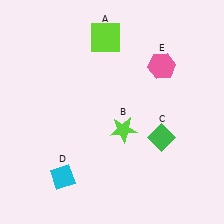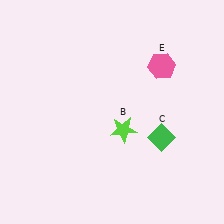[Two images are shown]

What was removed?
The cyan diamond (D), the lime square (A) were removed in Image 2.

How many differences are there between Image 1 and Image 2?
There are 2 differences between the two images.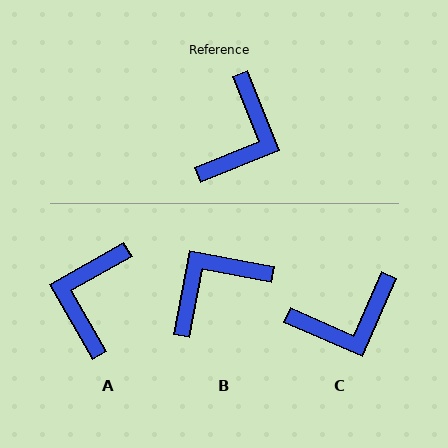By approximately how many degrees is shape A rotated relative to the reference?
Approximately 172 degrees clockwise.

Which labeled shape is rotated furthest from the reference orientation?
A, about 172 degrees away.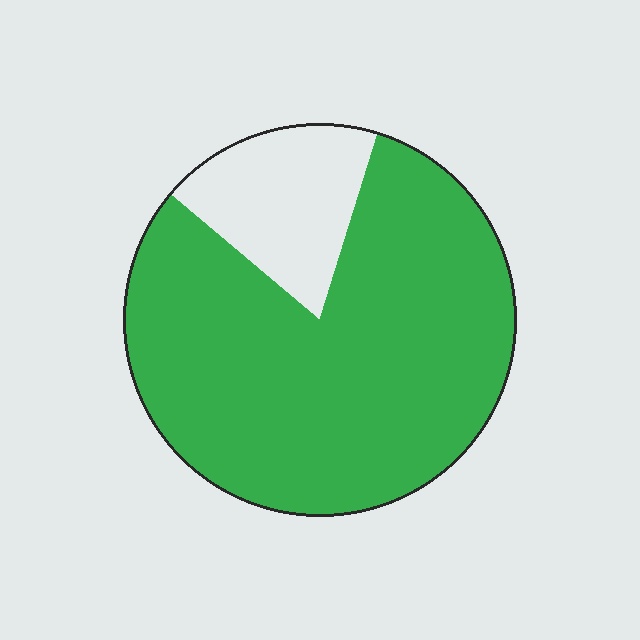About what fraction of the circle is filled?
About four fifths (4/5).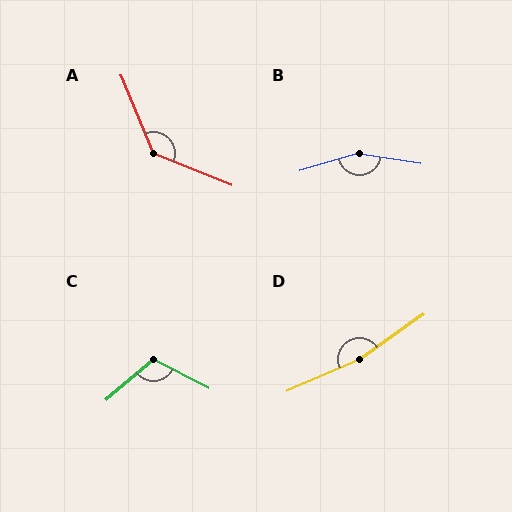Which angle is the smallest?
C, at approximately 113 degrees.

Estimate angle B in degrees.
Approximately 155 degrees.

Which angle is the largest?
D, at approximately 168 degrees.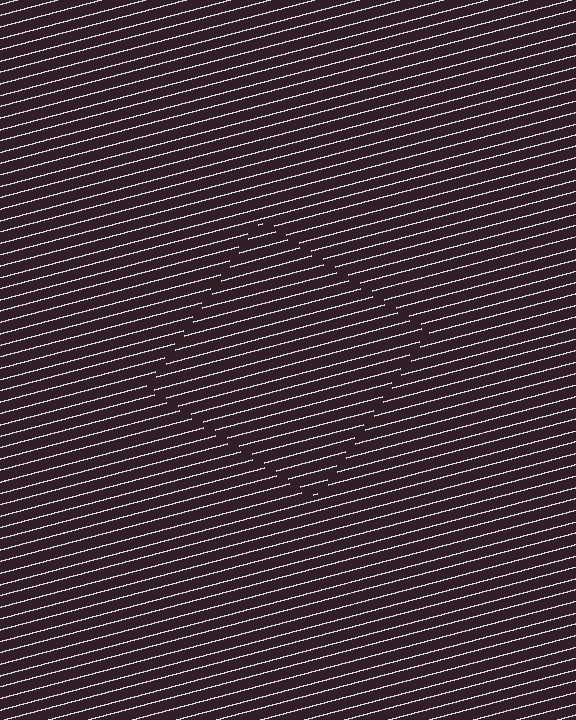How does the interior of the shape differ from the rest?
The interior of the shape contains the same grating, shifted by half a period — the contour is defined by the phase discontinuity where line-ends from the inner and outer gratings abut.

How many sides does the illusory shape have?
4 sides — the line-ends trace a square.